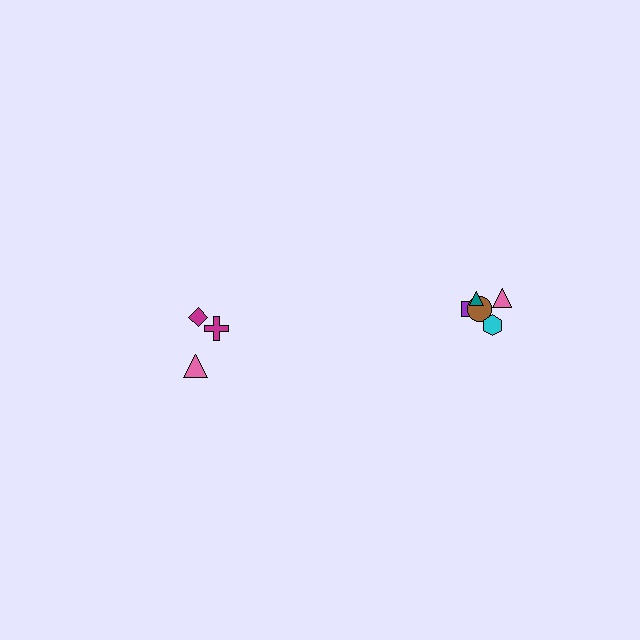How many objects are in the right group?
There are 5 objects.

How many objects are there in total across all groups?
There are 8 objects.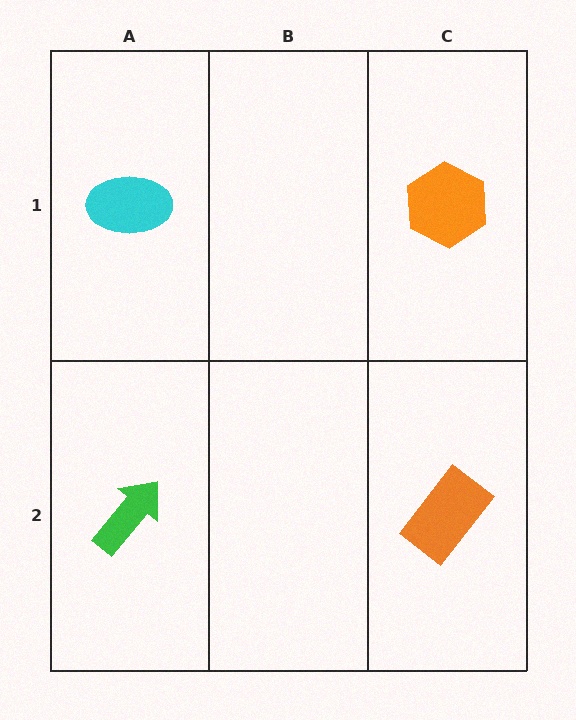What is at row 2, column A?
A green arrow.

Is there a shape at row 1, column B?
No, that cell is empty.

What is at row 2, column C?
An orange rectangle.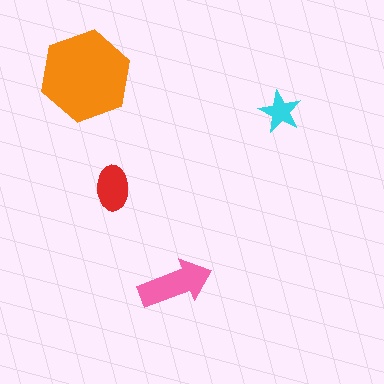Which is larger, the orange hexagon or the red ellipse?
The orange hexagon.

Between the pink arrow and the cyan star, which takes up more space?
The pink arrow.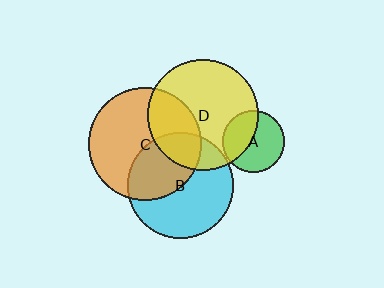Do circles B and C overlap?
Yes.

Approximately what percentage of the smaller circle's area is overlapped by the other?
Approximately 40%.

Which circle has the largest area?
Circle C (orange).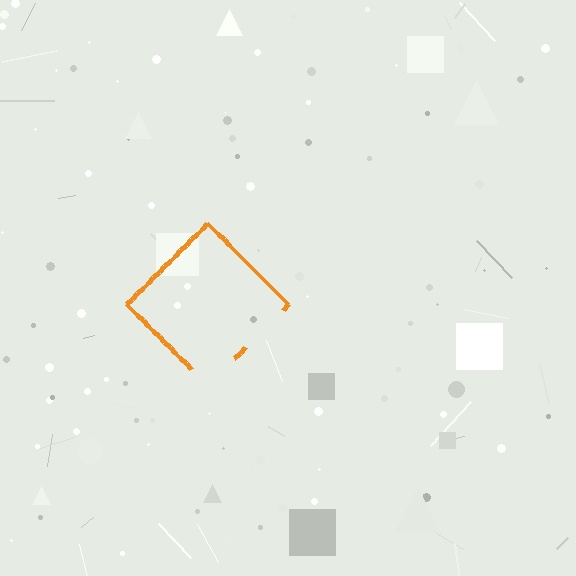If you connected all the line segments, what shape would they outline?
They would outline a diamond.